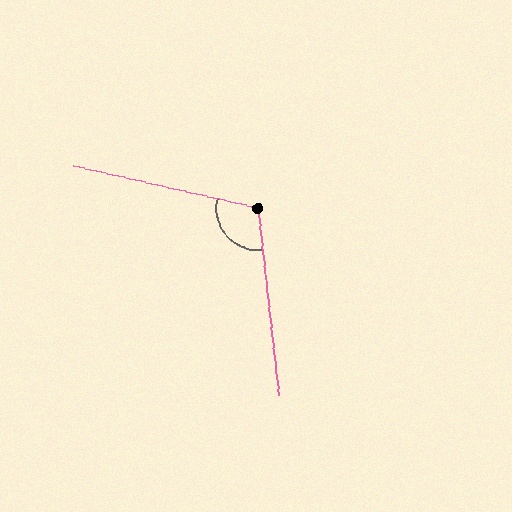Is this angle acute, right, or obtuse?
It is obtuse.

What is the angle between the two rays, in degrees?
Approximately 109 degrees.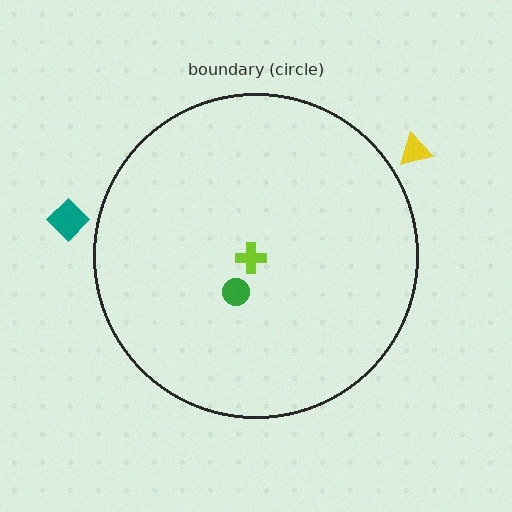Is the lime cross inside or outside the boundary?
Inside.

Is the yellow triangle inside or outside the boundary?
Outside.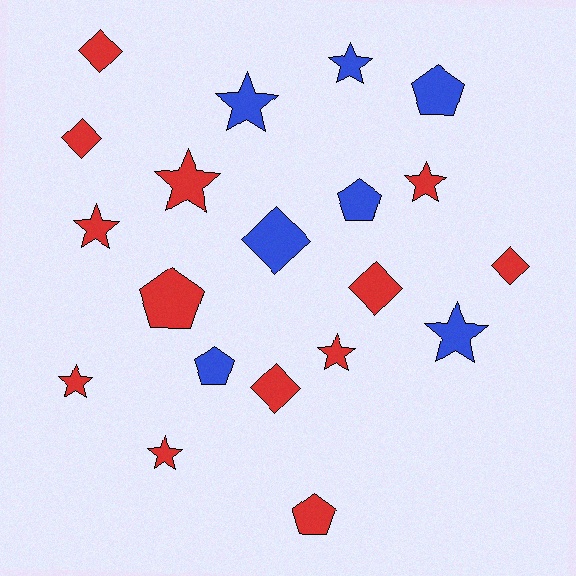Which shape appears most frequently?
Star, with 9 objects.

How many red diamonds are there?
There are 5 red diamonds.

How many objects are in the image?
There are 20 objects.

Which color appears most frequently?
Red, with 13 objects.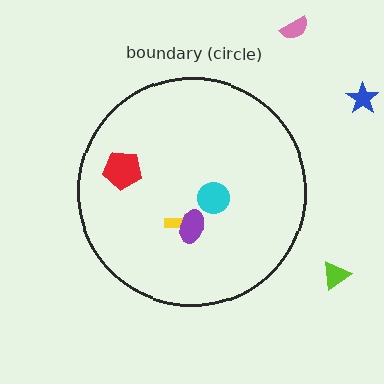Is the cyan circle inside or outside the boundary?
Inside.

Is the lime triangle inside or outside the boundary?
Outside.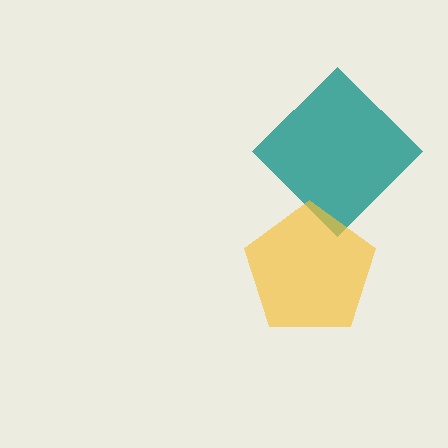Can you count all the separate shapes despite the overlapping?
Yes, there are 2 separate shapes.